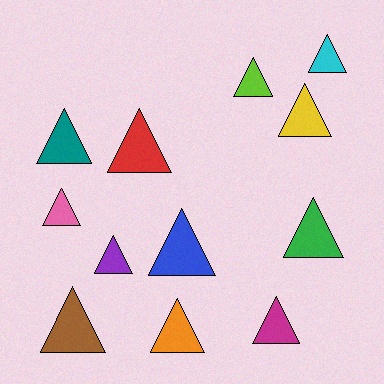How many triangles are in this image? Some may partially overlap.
There are 12 triangles.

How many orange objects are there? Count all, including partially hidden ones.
There is 1 orange object.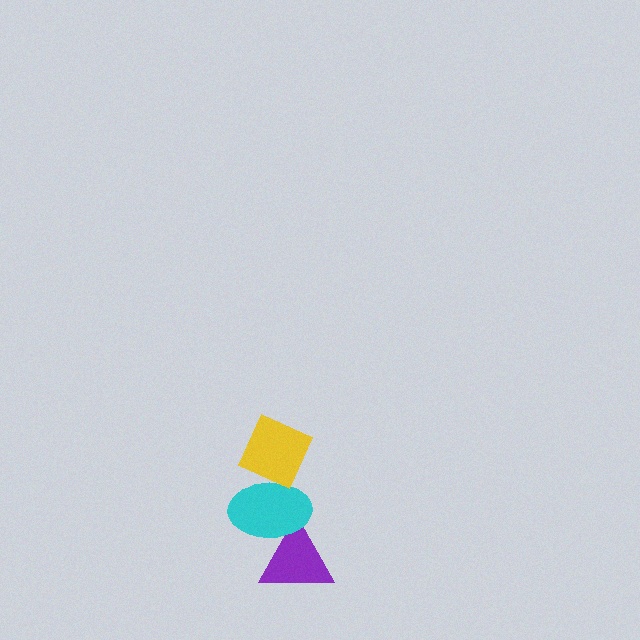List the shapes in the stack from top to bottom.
From top to bottom: the yellow diamond, the cyan ellipse, the purple triangle.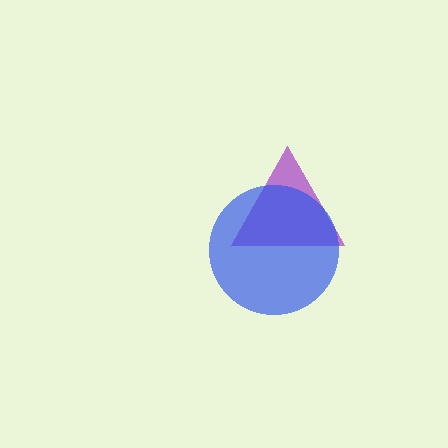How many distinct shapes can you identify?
There are 2 distinct shapes: a purple triangle, a blue circle.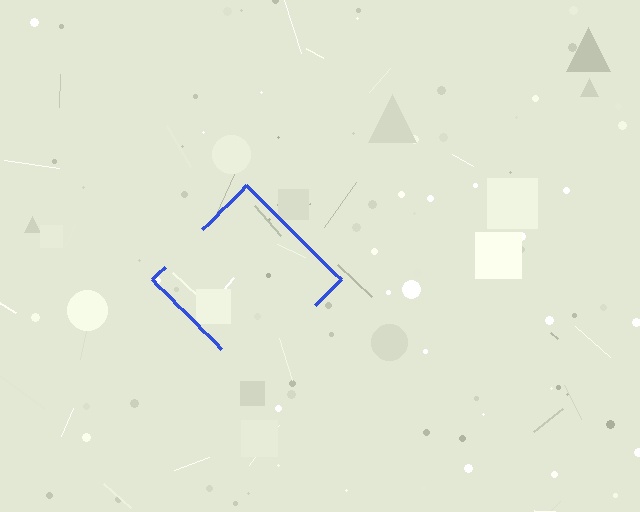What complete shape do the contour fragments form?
The contour fragments form a diamond.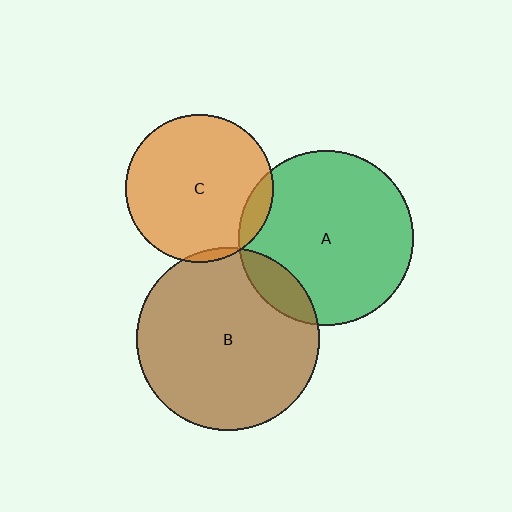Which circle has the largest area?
Circle B (brown).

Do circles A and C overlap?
Yes.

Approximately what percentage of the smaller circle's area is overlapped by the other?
Approximately 10%.